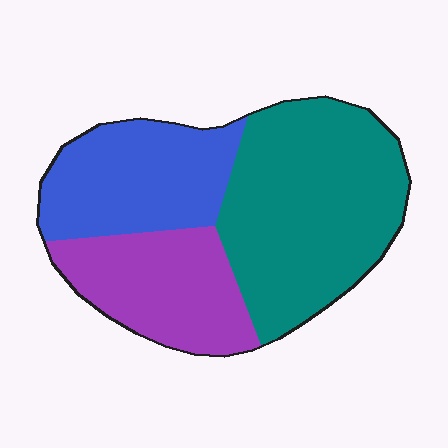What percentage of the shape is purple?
Purple takes up about one quarter (1/4) of the shape.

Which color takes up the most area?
Teal, at roughly 45%.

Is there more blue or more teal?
Teal.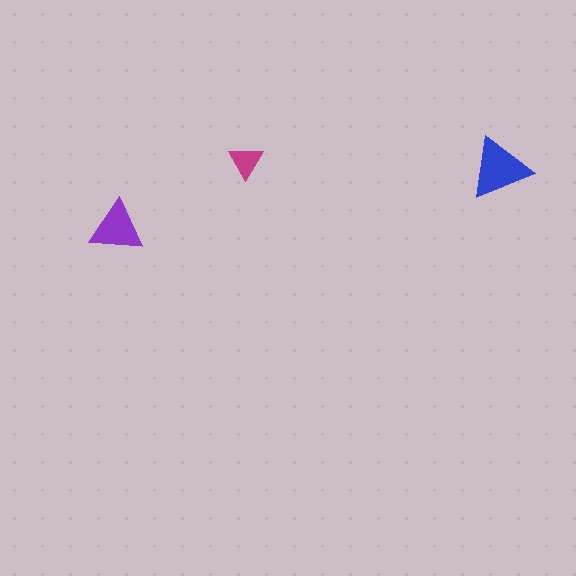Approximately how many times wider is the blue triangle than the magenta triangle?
About 2 times wider.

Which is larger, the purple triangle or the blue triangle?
The blue one.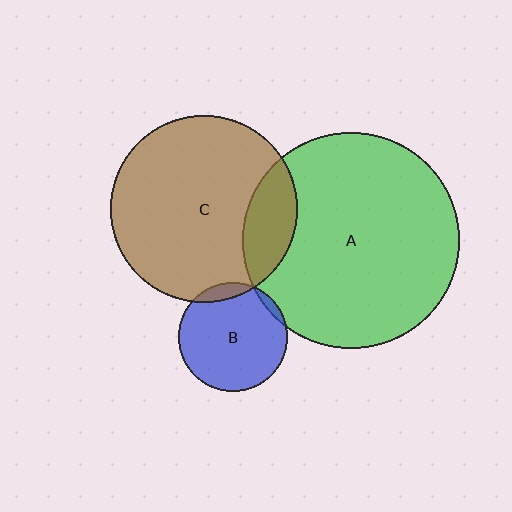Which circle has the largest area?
Circle A (green).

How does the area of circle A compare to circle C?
Approximately 1.3 times.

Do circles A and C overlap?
Yes.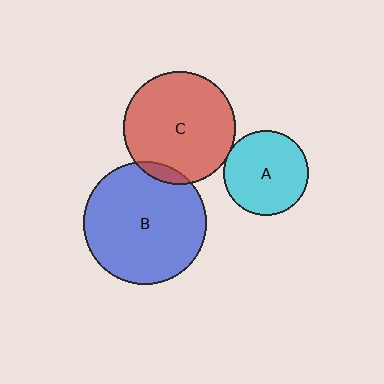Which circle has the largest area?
Circle B (blue).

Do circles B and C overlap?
Yes.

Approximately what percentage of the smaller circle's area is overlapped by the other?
Approximately 5%.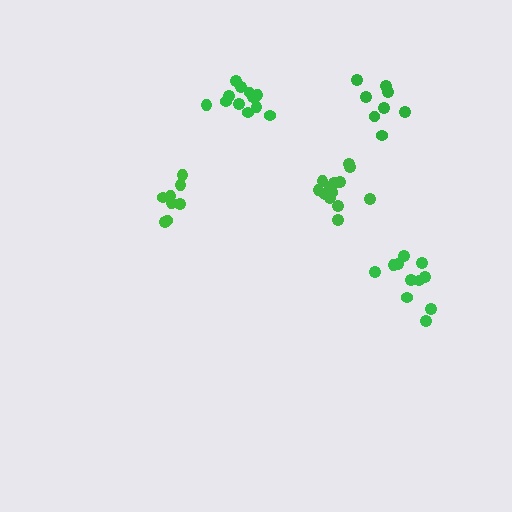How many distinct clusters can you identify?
There are 5 distinct clusters.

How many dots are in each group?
Group 1: 8 dots, Group 2: 8 dots, Group 3: 14 dots, Group 4: 11 dots, Group 5: 12 dots (53 total).